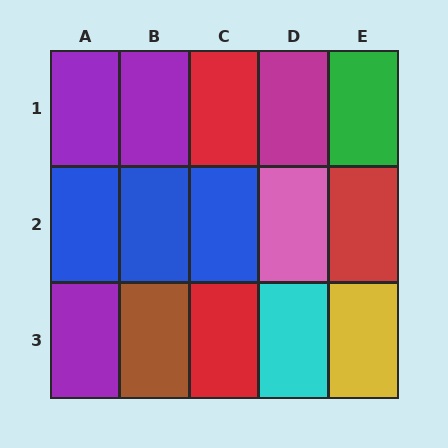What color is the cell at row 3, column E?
Yellow.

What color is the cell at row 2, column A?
Blue.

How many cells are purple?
3 cells are purple.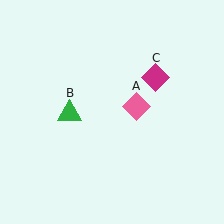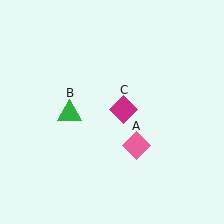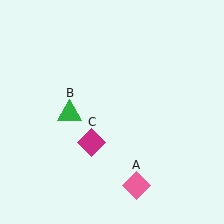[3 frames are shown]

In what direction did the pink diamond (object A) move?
The pink diamond (object A) moved down.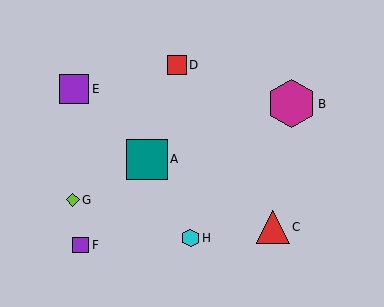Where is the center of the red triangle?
The center of the red triangle is at (273, 227).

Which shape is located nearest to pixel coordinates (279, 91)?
The magenta hexagon (labeled B) at (291, 104) is nearest to that location.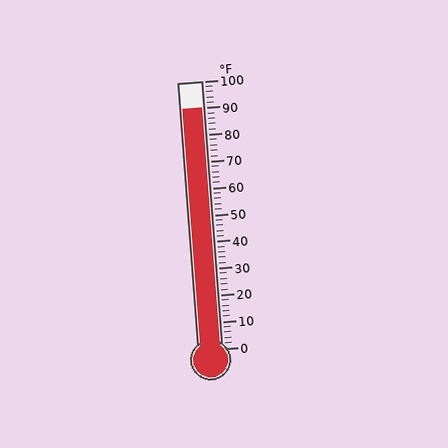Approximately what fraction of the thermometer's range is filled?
The thermometer is filled to approximately 90% of its range.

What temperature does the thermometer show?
The thermometer shows approximately 90°F.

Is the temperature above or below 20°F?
The temperature is above 20°F.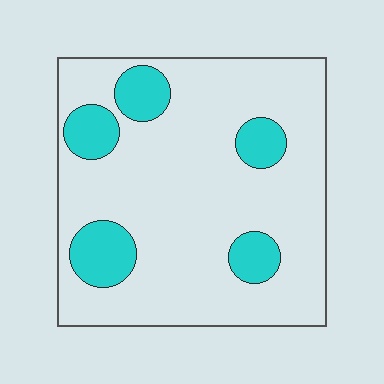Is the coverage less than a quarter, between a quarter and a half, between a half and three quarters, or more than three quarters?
Less than a quarter.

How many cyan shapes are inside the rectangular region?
5.